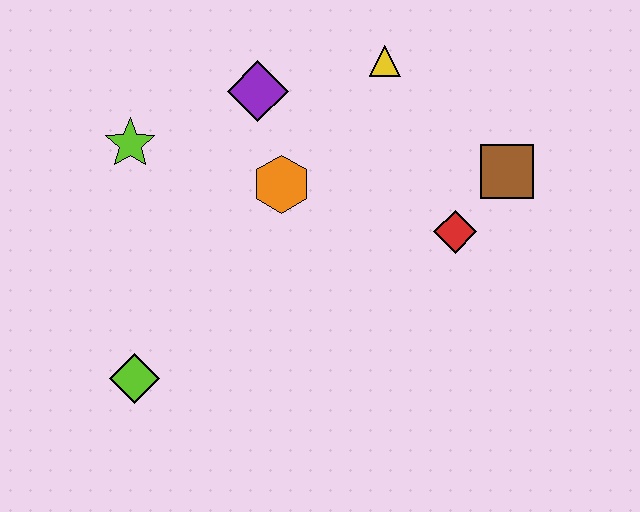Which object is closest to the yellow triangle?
The purple diamond is closest to the yellow triangle.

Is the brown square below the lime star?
Yes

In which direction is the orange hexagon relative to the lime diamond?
The orange hexagon is above the lime diamond.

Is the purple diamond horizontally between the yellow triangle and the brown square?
No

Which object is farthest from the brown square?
The lime diamond is farthest from the brown square.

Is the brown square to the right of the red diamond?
Yes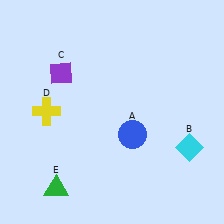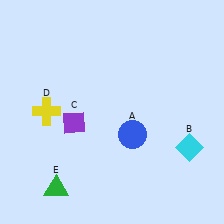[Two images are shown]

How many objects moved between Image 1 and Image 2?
1 object moved between the two images.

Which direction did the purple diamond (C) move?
The purple diamond (C) moved down.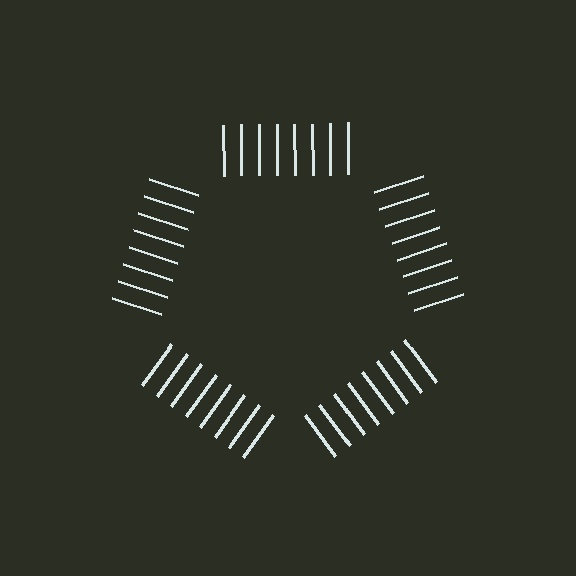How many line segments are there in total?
40 — 8 along each of the 5 edges.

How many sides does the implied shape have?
5 sides — the line-ends trace a pentagon.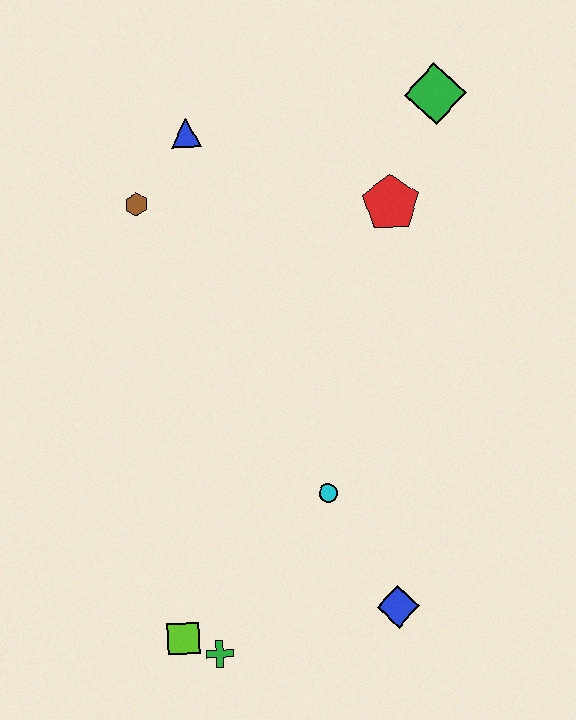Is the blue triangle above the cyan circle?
Yes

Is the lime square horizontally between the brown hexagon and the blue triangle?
Yes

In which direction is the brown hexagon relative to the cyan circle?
The brown hexagon is above the cyan circle.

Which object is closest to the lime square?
The green cross is closest to the lime square.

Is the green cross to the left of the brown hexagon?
No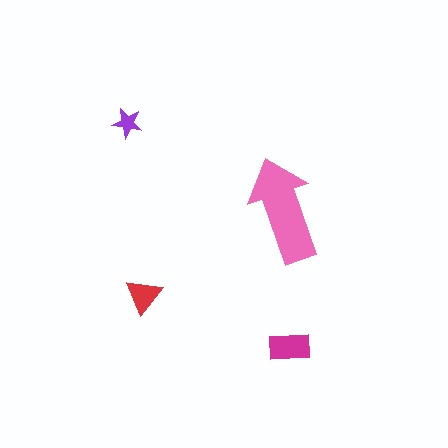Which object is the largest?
The pink arrow.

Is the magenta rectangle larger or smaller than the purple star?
Larger.